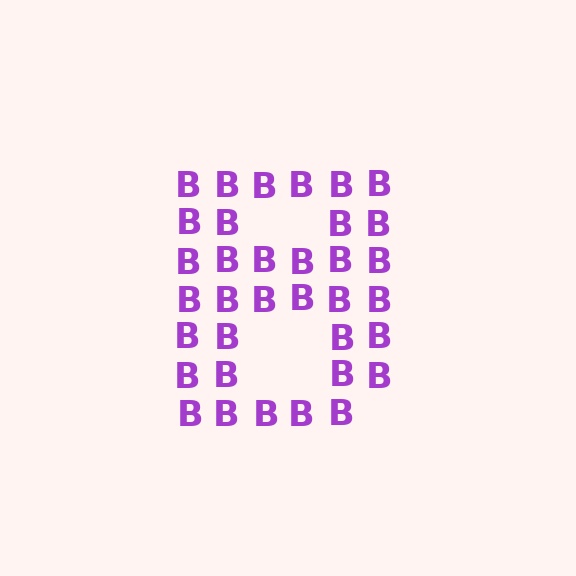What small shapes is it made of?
It is made of small letter B's.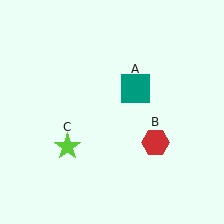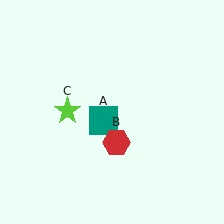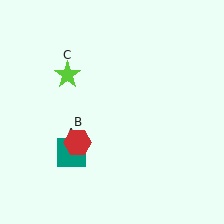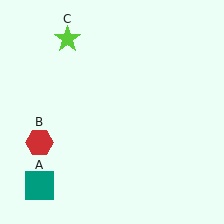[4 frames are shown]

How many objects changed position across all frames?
3 objects changed position: teal square (object A), red hexagon (object B), lime star (object C).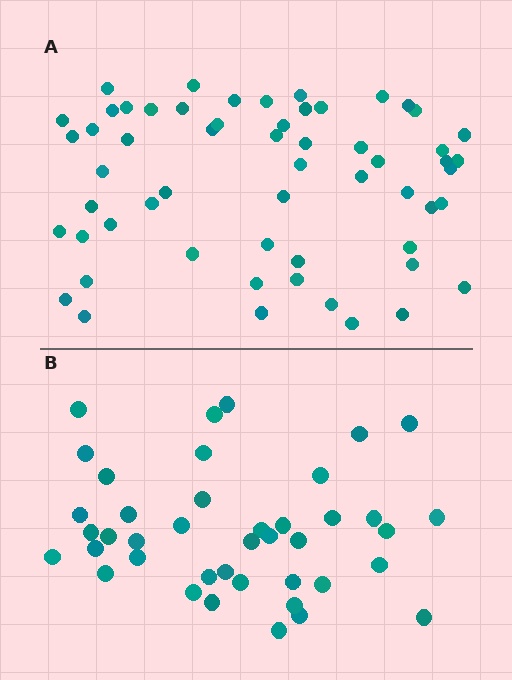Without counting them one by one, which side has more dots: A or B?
Region A (the top region) has more dots.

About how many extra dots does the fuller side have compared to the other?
Region A has approximately 15 more dots than region B.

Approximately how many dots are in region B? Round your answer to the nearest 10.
About 40 dots. (The exact count is 41, which rounds to 40.)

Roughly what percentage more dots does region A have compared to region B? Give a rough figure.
About 40% more.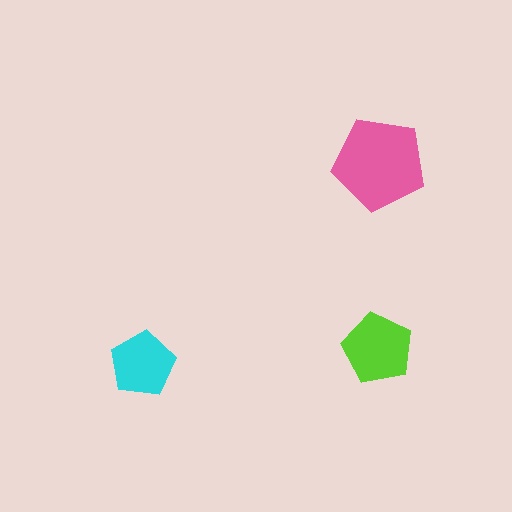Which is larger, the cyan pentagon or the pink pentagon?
The pink one.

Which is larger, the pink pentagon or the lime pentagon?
The pink one.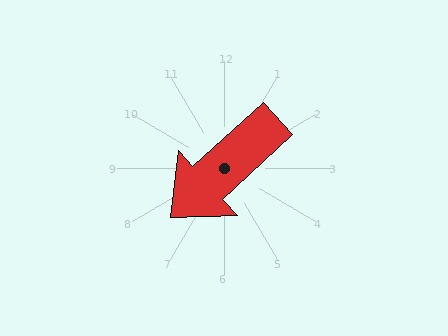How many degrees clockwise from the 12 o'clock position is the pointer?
Approximately 227 degrees.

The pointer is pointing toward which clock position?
Roughly 8 o'clock.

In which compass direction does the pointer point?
Southwest.